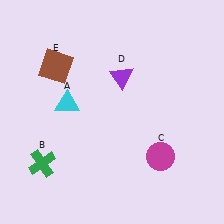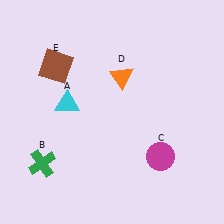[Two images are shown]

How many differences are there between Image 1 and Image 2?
There is 1 difference between the two images.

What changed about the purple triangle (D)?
In Image 1, D is purple. In Image 2, it changed to orange.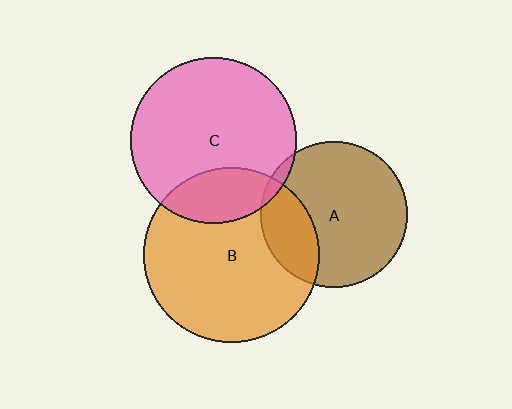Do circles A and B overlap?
Yes.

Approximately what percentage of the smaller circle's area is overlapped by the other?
Approximately 25%.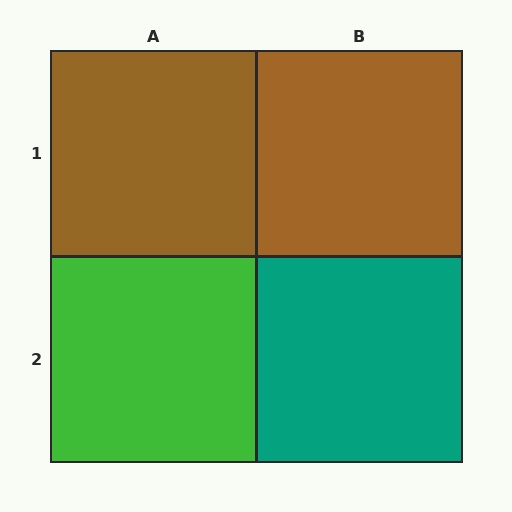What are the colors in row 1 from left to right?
Brown, brown.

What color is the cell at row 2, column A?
Green.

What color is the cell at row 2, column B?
Teal.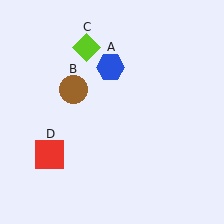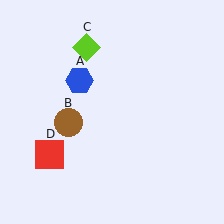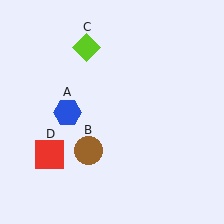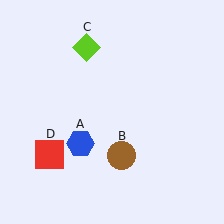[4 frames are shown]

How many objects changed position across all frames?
2 objects changed position: blue hexagon (object A), brown circle (object B).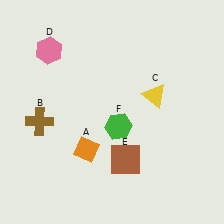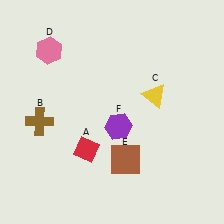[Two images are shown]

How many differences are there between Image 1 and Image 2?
There are 2 differences between the two images.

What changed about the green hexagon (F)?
In Image 1, F is green. In Image 2, it changed to purple.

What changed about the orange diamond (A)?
In Image 1, A is orange. In Image 2, it changed to red.